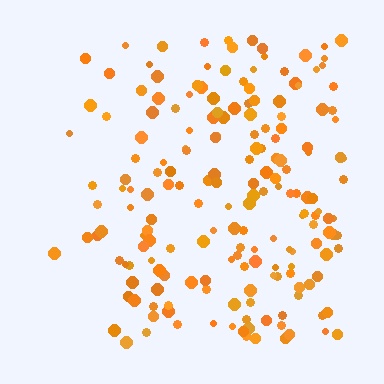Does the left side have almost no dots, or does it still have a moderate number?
Still a moderate number, just noticeably fewer than the right.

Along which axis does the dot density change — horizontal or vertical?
Horizontal.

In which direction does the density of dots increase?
From left to right, with the right side densest.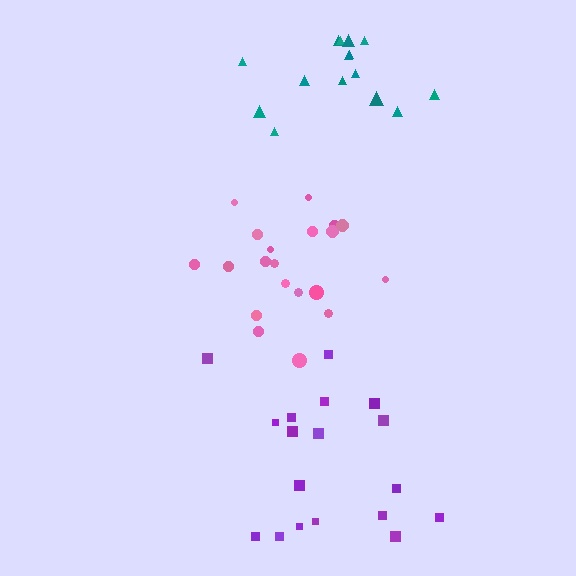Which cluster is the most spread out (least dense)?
Purple.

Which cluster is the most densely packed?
Pink.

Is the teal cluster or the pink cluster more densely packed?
Pink.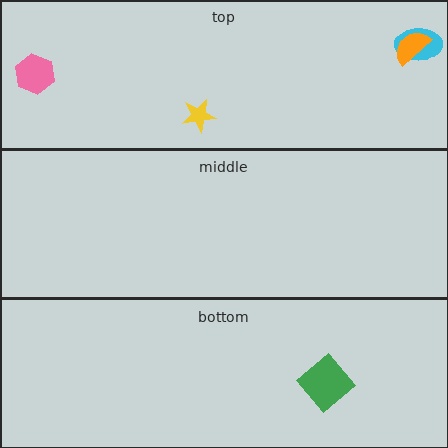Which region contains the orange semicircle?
The top region.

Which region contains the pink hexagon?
The top region.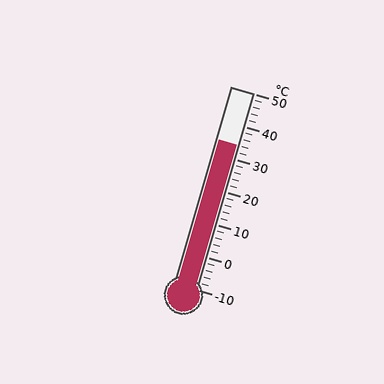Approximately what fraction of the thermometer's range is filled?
The thermometer is filled to approximately 75% of its range.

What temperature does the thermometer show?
The thermometer shows approximately 34°C.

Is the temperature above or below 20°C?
The temperature is above 20°C.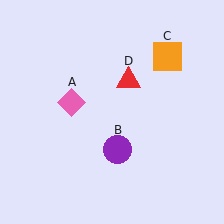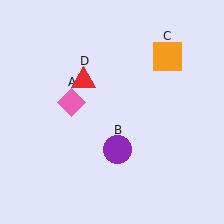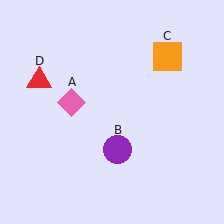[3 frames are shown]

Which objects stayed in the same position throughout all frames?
Pink diamond (object A) and purple circle (object B) and orange square (object C) remained stationary.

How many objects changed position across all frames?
1 object changed position: red triangle (object D).